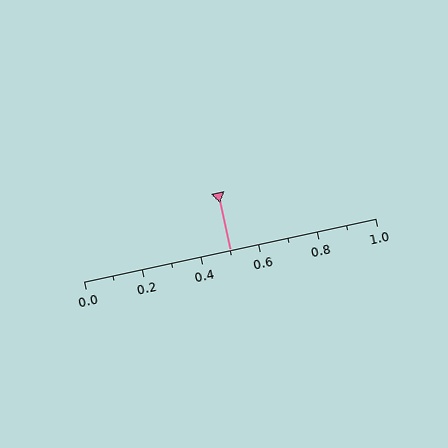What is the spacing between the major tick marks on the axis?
The major ticks are spaced 0.2 apart.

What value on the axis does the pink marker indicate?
The marker indicates approximately 0.5.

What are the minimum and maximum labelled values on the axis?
The axis runs from 0.0 to 1.0.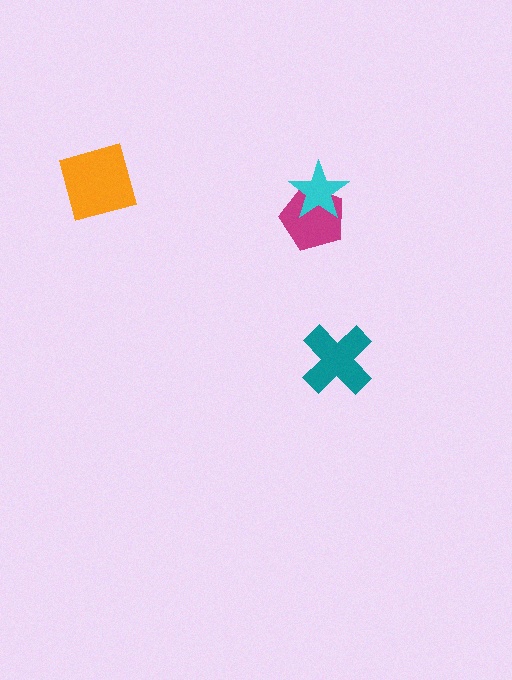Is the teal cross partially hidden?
No, no other shape covers it.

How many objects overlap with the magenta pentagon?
1 object overlaps with the magenta pentagon.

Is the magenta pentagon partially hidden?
Yes, it is partially covered by another shape.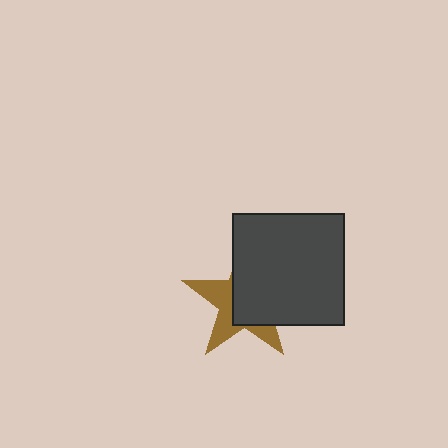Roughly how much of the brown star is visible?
A small part of it is visible (roughly 41%).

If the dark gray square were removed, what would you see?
You would see the complete brown star.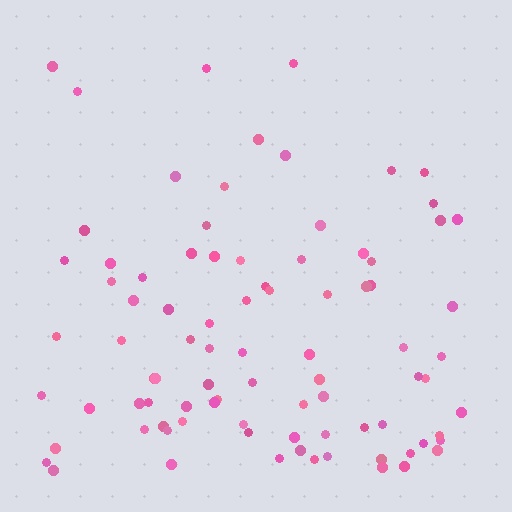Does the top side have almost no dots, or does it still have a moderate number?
Still a moderate number, just noticeably fewer than the bottom.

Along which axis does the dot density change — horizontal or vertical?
Vertical.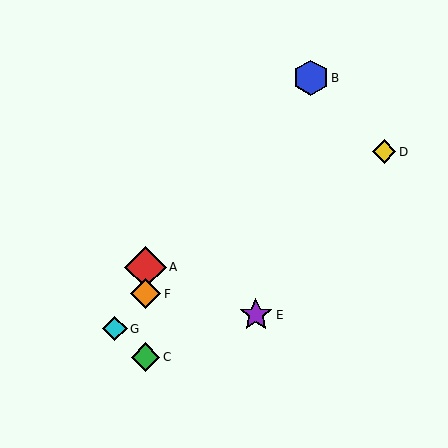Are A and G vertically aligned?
No, A is at x≈145 and G is at x≈115.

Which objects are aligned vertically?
Objects A, C, F are aligned vertically.